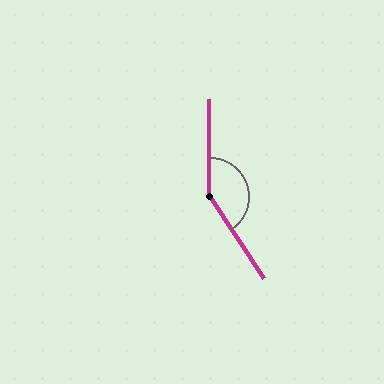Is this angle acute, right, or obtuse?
It is obtuse.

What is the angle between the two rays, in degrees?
Approximately 147 degrees.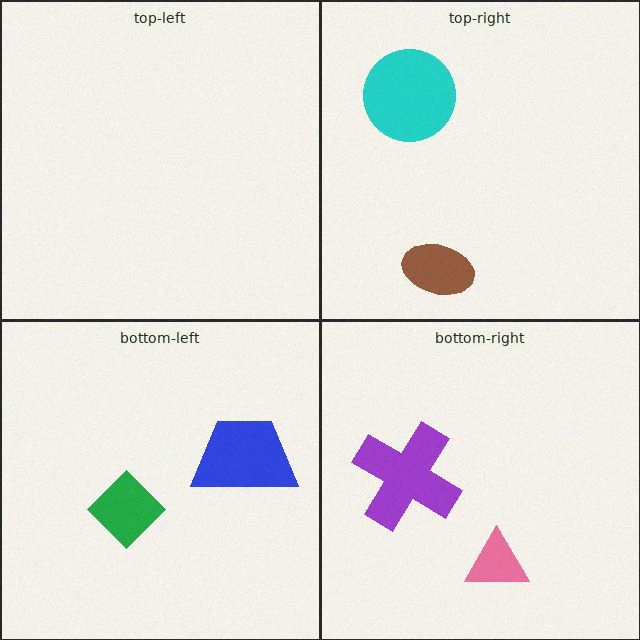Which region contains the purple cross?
The bottom-right region.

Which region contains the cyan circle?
The top-right region.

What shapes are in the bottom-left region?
The blue trapezoid, the green diamond.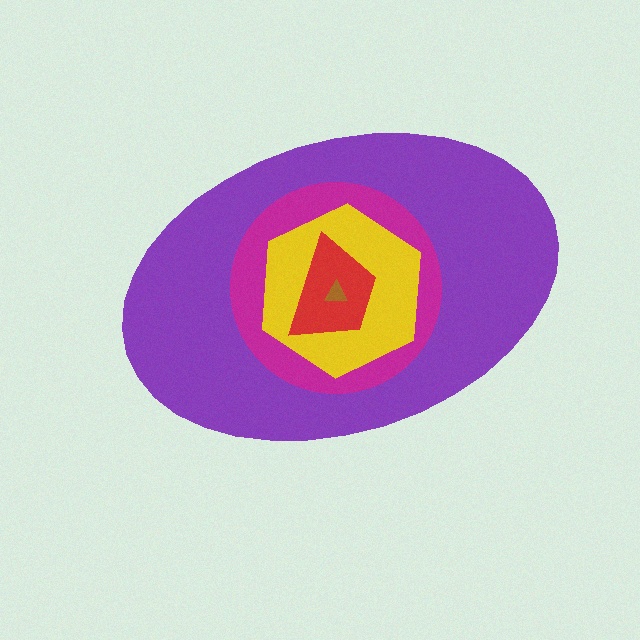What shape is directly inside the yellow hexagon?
The red trapezoid.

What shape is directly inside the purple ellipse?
The magenta circle.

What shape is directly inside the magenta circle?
The yellow hexagon.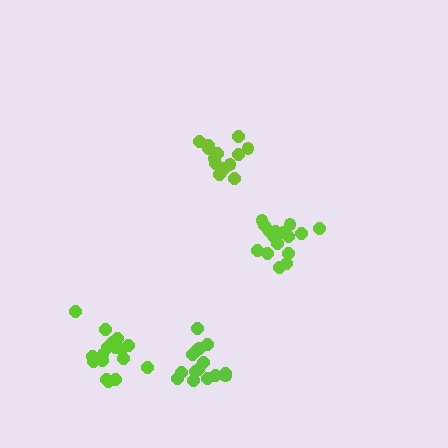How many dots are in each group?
Group 1: 17 dots, Group 2: 15 dots, Group 3: 17 dots, Group 4: 13 dots (62 total).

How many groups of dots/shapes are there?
There are 4 groups.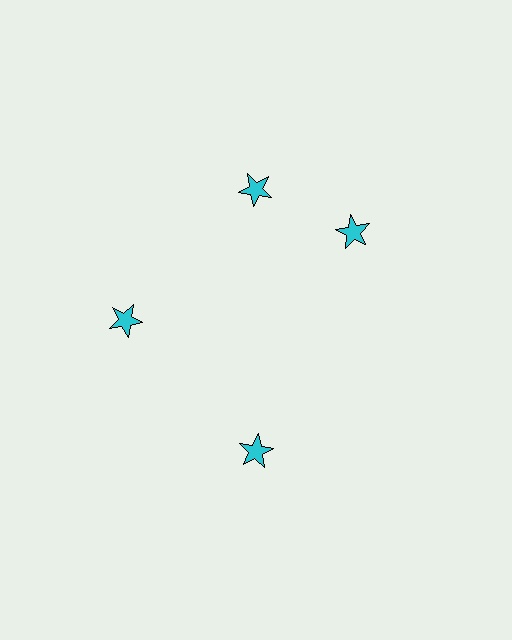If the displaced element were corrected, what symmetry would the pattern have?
It would have 4-fold rotational symmetry — the pattern would map onto itself every 90 degrees.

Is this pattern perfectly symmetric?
No. The 4 cyan stars are arranged in a ring, but one element near the 3 o'clock position is rotated out of alignment along the ring, breaking the 4-fold rotational symmetry.